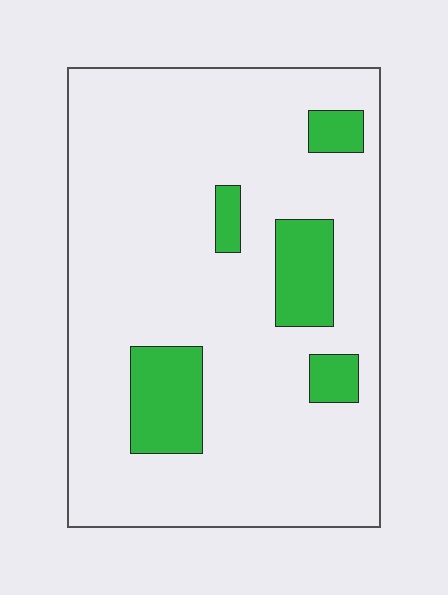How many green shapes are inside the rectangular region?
5.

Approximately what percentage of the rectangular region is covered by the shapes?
Approximately 15%.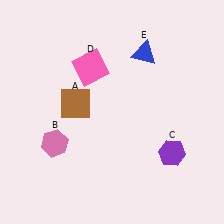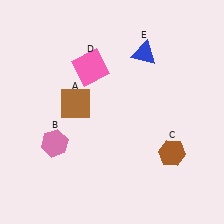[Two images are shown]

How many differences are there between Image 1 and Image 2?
There is 1 difference between the two images.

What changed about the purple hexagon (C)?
In Image 1, C is purple. In Image 2, it changed to brown.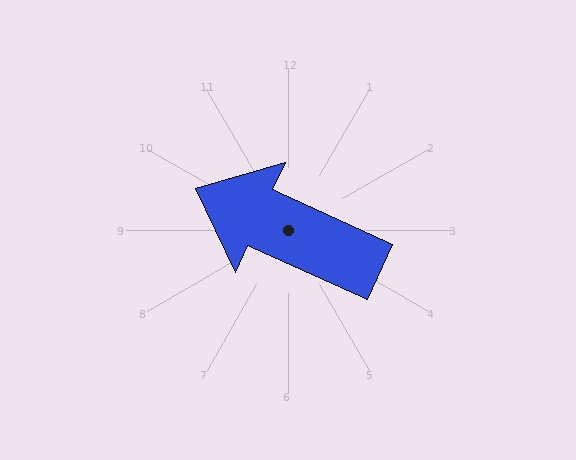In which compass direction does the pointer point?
Northwest.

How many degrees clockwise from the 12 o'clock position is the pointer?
Approximately 294 degrees.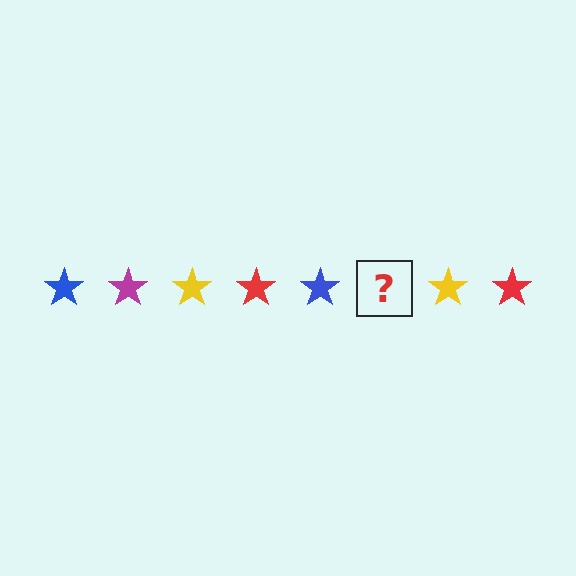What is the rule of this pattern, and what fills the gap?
The rule is that the pattern cycles through blue, magenta, yellow, red stars. The gap should be filled with a magenta star.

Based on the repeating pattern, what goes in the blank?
The blank should be a magenta star.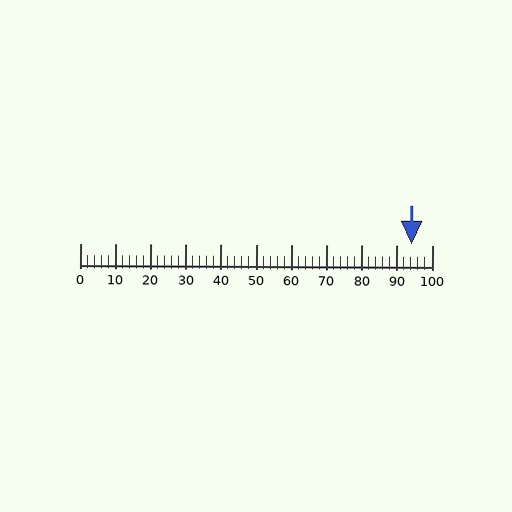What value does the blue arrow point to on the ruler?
The blue arrow points to approximately 94.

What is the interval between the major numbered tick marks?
The major tick marks are spaced 10 units apart.